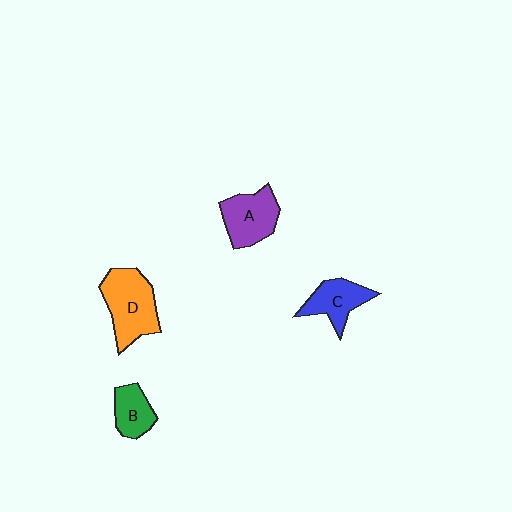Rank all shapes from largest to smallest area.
From largest to smallest: D (orange), A (purple), C (blue), B (green).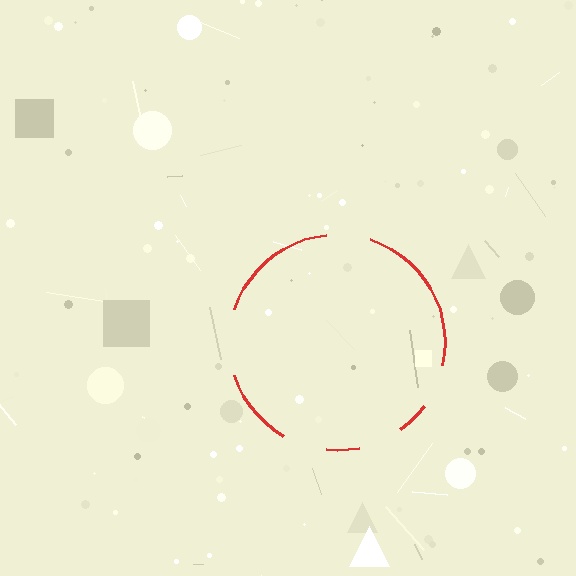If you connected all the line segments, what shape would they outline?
They would outline a circle.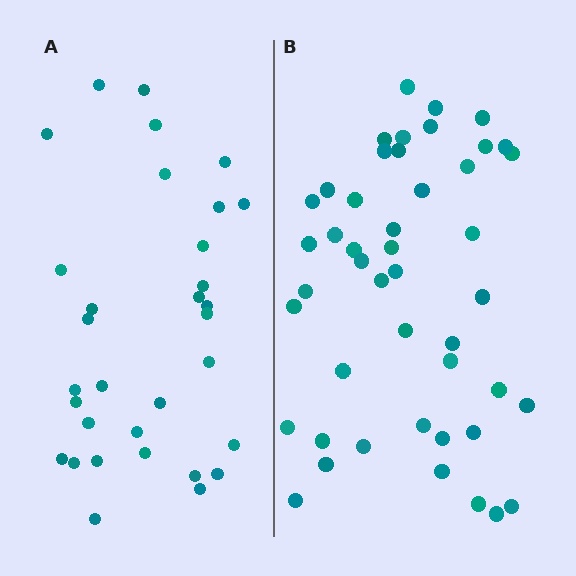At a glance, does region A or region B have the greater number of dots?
Region B (the right region) has more dots.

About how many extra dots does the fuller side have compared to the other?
Region B has approximately 15 more dots than region A.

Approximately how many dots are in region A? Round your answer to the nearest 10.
About 30 dots. (The exact count is 32, which rounds to 30.)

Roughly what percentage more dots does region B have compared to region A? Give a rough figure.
About 45% more.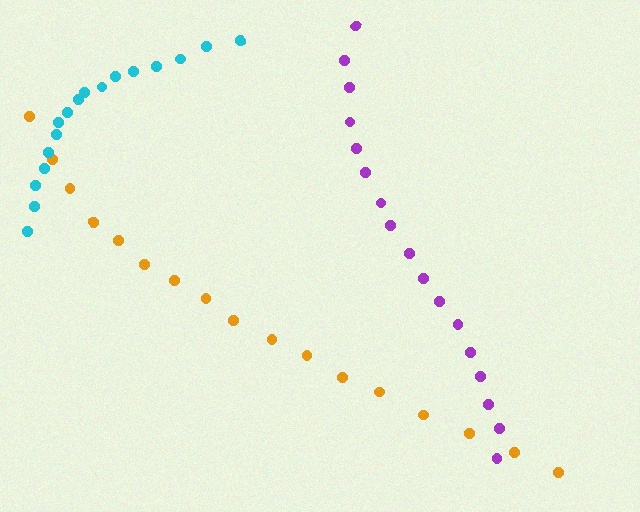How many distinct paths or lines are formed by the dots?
There are 3 distinct paths.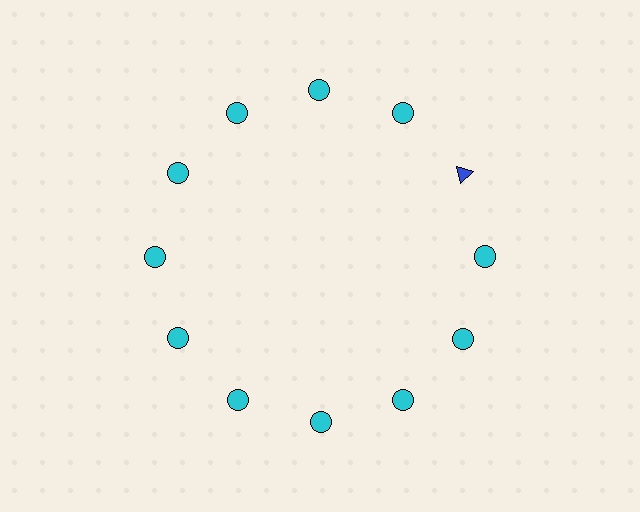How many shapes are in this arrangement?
There are 12 shapes arranged in a ring pattern.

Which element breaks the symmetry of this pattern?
The blue triangle at roughly the 2 o'clock position breaks the symmetry. All other shapes are cyan circles.